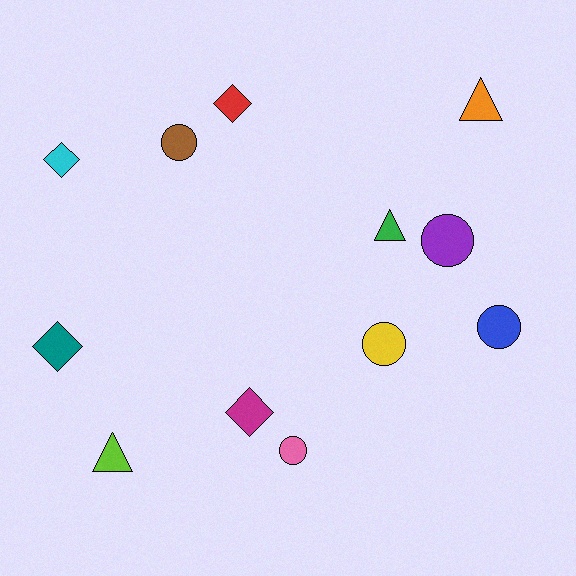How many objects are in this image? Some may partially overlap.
There are 12 objects.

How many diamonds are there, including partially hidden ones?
There are 4 diamonds.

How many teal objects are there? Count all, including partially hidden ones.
There is 1 teal object.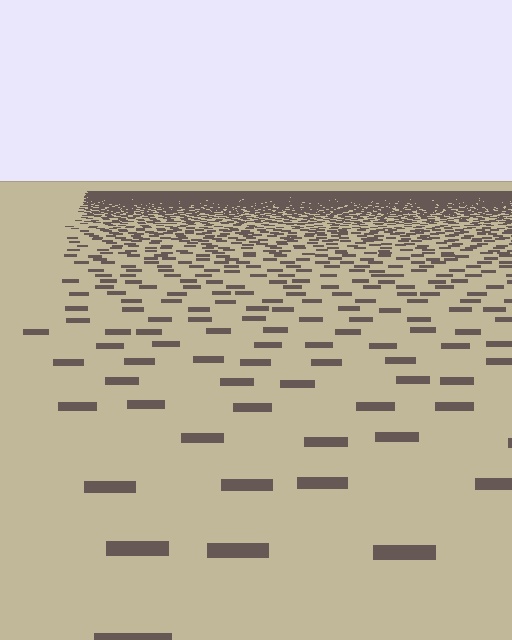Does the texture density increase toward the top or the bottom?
Density increases toward the top.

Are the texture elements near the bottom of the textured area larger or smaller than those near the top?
Larger. Near the bottom, elements are closer to the viewer and appear at a bigger on-screen size.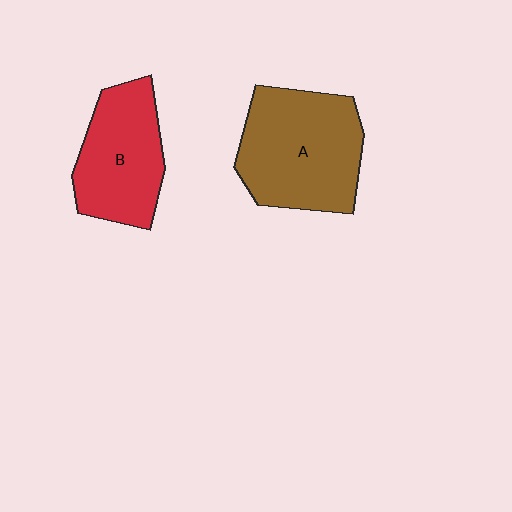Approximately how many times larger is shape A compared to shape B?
Approximately 1.3 times.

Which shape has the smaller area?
Shape B (red).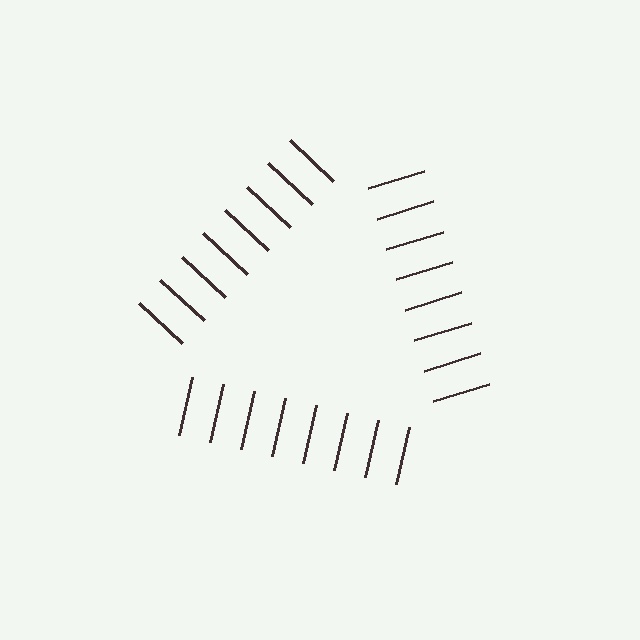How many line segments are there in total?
24 — 8 along each of the 3 edges.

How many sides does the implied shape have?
3 sides — the line-ends trace a triangle.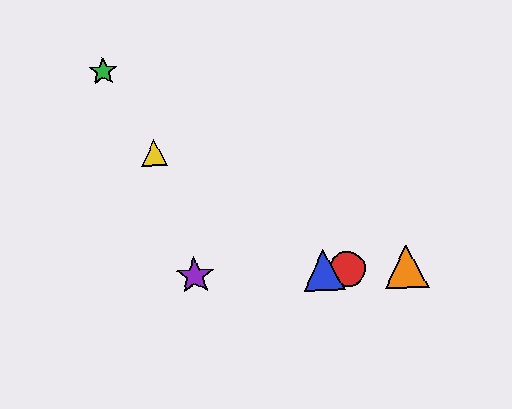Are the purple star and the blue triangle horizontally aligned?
Yes, both are at y≈276.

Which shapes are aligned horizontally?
The red circle, the blue triangle, the purple star, the orange triangle are aligned horizontally.